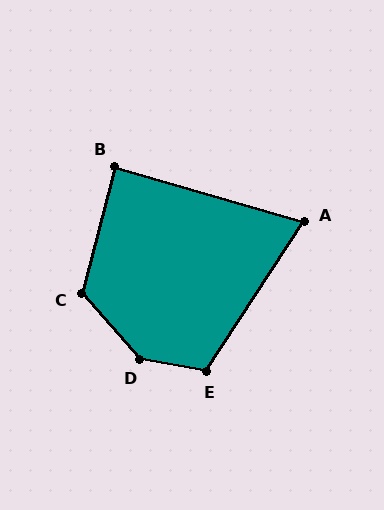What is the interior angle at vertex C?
Approximately 124 degrees (obtuse).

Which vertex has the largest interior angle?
D, at approximately 141 degrees.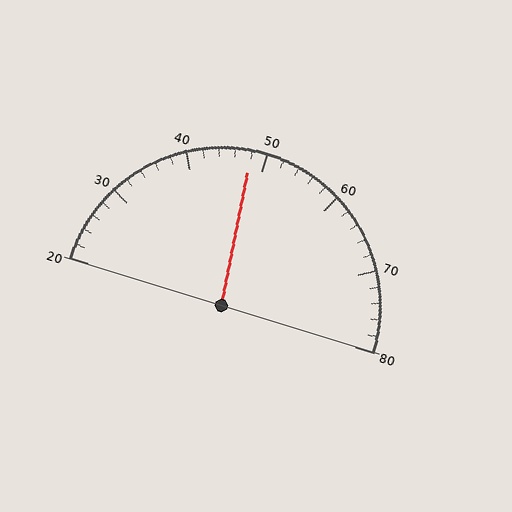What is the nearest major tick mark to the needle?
The nearest major tick mark is 50.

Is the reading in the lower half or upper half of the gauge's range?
The reading is in the lower half of the range (20 to 80).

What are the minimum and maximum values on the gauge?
The gauge ranges from 20 to 80.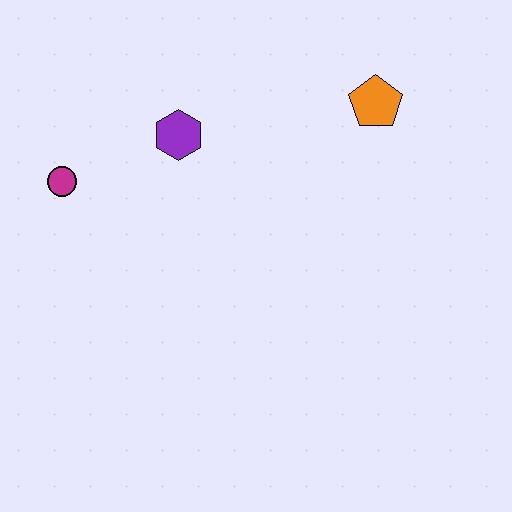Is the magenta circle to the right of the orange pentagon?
No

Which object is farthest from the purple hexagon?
The orange pentagon is farthest from the purple hexagon.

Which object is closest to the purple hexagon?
The magenta circle is closest to the purple hexagon.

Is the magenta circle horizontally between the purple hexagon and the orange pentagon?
No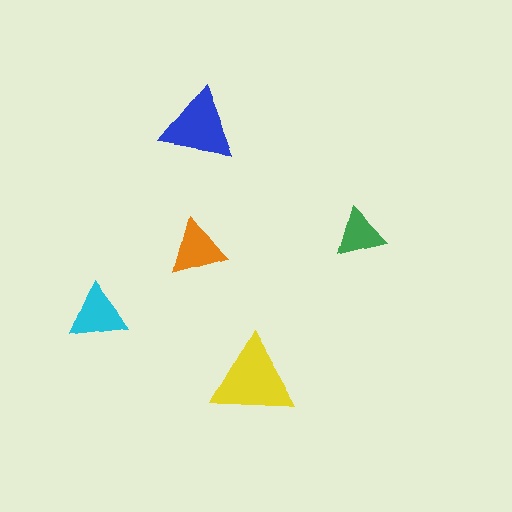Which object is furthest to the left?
The cyan triangle is leftmost.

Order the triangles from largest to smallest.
the yellow one, the blue one, the cyan one, the orange one, the green one.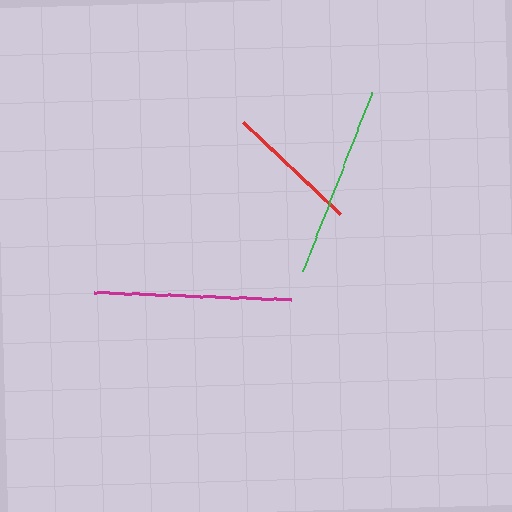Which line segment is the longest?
The magenta line is the longest at approximately 197 pixels.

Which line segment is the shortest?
The red line is the shortest at approximately 133 pixels.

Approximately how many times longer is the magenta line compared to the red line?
The magenta line is approximately 1.5 times the length of the red line.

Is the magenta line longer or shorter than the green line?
The magenta line is longer than the green line.